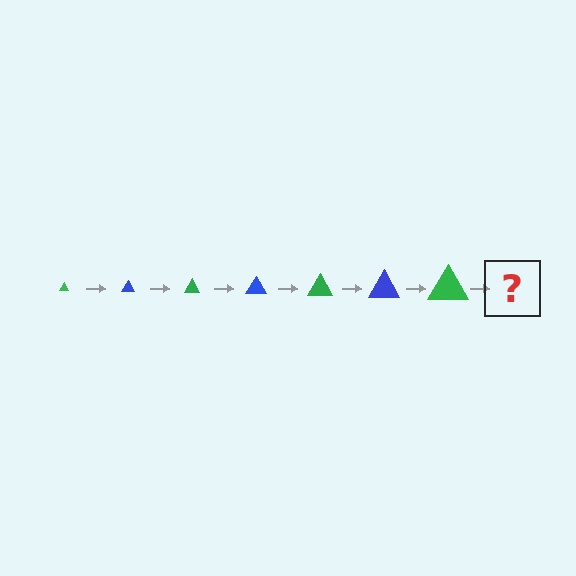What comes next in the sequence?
The next element should be a blue triangle, larger than the previous one.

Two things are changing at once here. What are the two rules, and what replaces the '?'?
The two rules are that the triangle grows larger each step and the color cycles through green and blue. The '?' should be a blue triangle, larger than the previous one.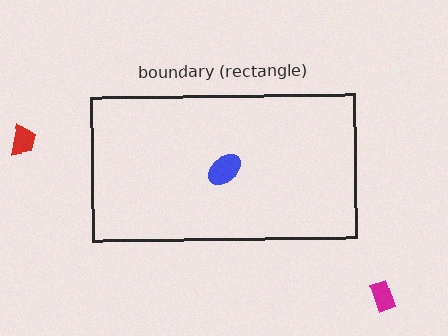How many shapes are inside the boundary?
1 inside, 2 outside.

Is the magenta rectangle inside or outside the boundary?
Outside.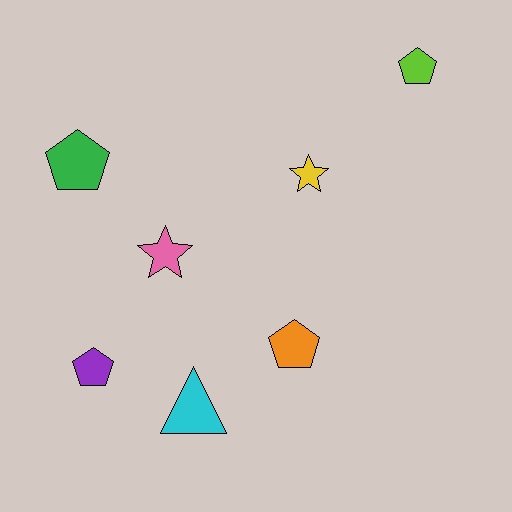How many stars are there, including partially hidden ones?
There are 2 stars.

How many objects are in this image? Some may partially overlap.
There are 7 objects.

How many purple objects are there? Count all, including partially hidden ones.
There is 1 purple object.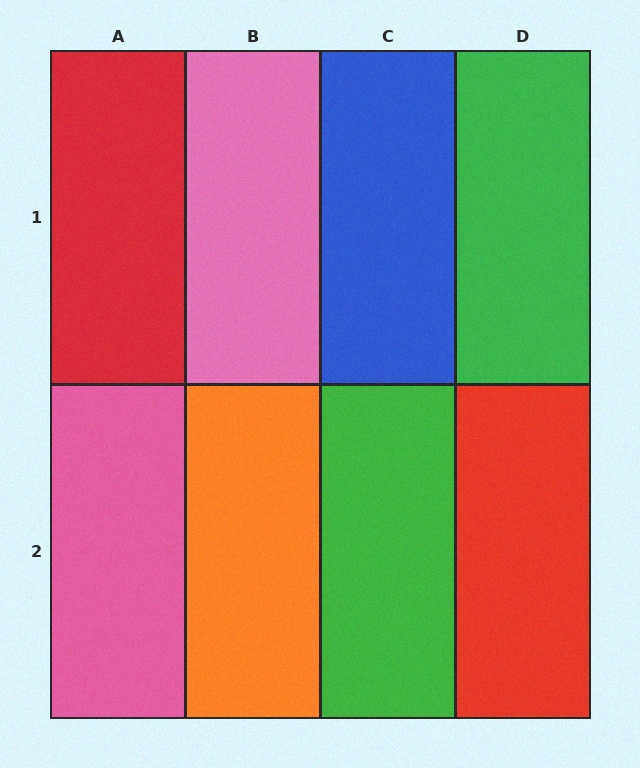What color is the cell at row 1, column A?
Red.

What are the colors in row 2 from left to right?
Pink, orange, green, red.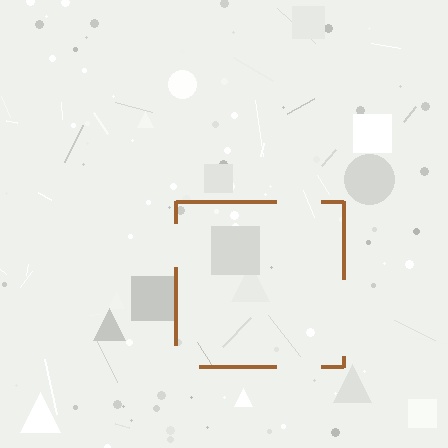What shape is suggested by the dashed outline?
The dashed outline suggests a square.